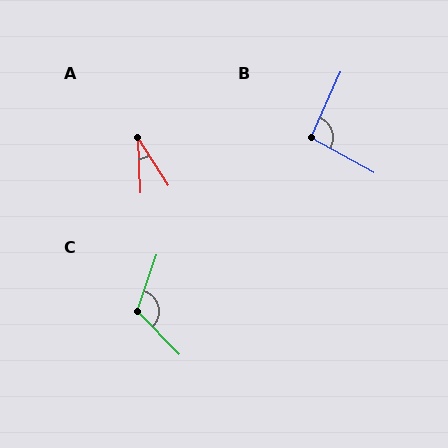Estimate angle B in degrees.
Approximately 95 degrees.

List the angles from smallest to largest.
A (30°), B (95°), C (117°).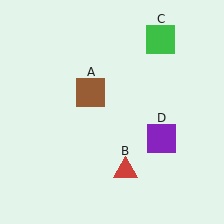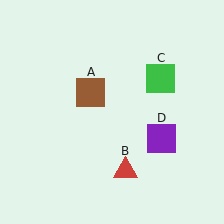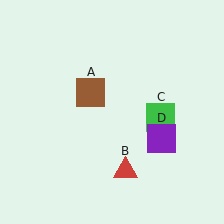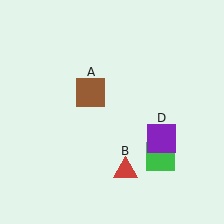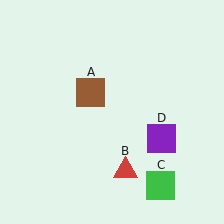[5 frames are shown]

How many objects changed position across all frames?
1 object changed position: green square (object C).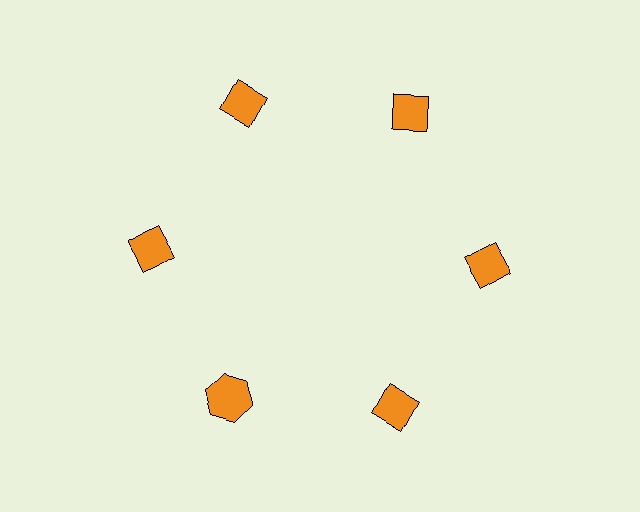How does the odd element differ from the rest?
It has a different shape: hexagon instead of diamond.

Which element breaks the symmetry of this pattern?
The orange hexagon at roughly the 7 o'clock position breaks the symmetry. All other shapes are orange diamonds.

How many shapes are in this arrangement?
There are 6 shapes arranged in a ring pattern.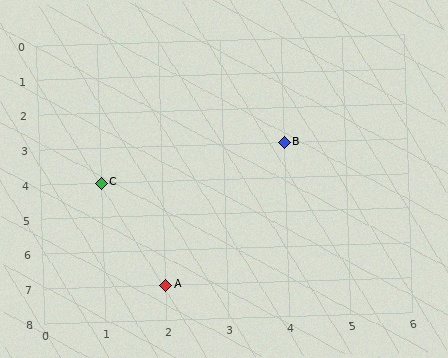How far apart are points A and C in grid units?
Points A and C are 1 column and 3 rows apart (about 3.2 grid units diagonally).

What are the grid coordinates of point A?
Point A is at grid coordinates (2, 7).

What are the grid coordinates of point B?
Point B is at grid coordinates (4, 3).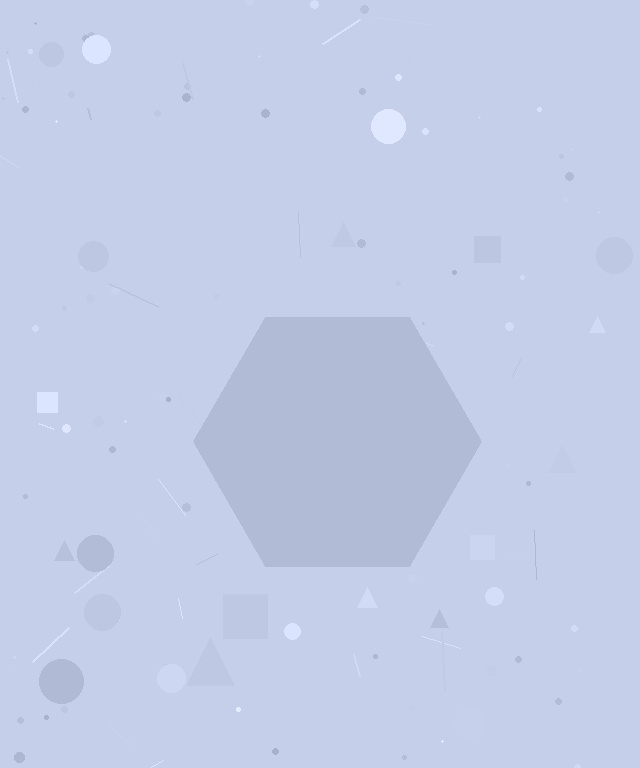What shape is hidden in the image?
A hexagon is hidden in the image.